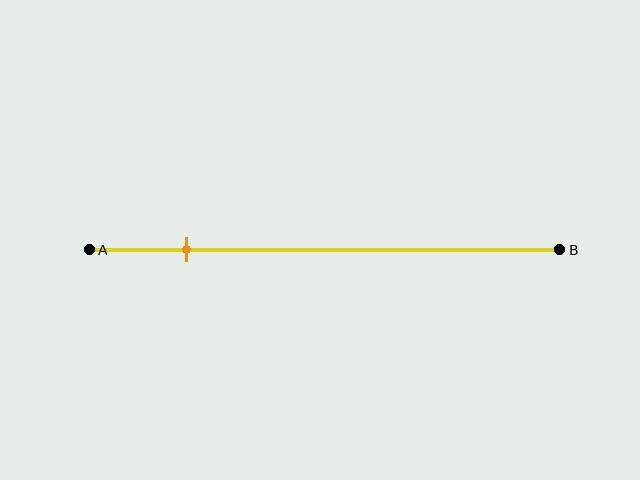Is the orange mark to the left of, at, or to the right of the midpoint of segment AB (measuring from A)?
The orange mark is to the left of the midpoint of segment AB.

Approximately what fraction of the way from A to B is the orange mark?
The orange mark is approximately 20% of the way from A to B.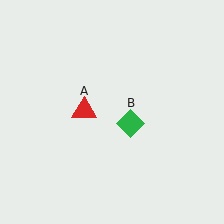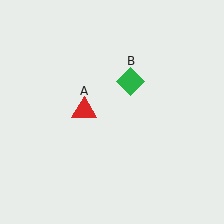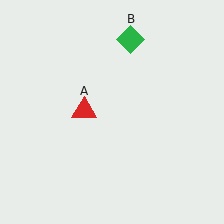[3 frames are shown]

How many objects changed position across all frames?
1 object changed position: green diamond (object B).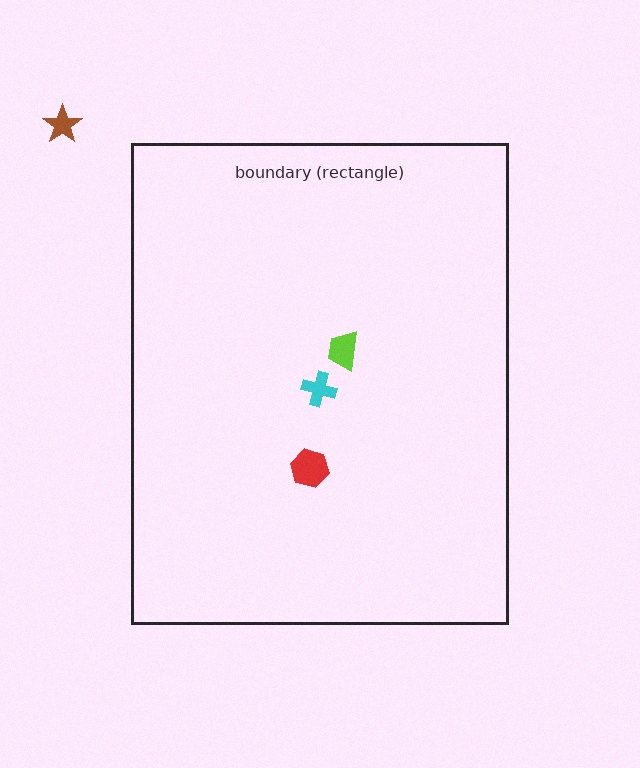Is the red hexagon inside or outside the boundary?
Inside.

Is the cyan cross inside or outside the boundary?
Inside.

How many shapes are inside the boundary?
3 inside, 1 outside.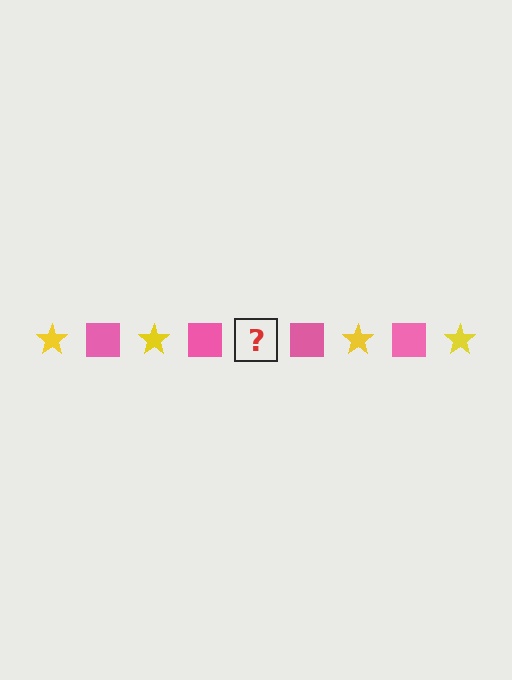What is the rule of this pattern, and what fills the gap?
The rule is that the pattern alternates between yellow star and pink square. The gap should be filled with a yellow star.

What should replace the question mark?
The question mark should be replaced with a yellow star.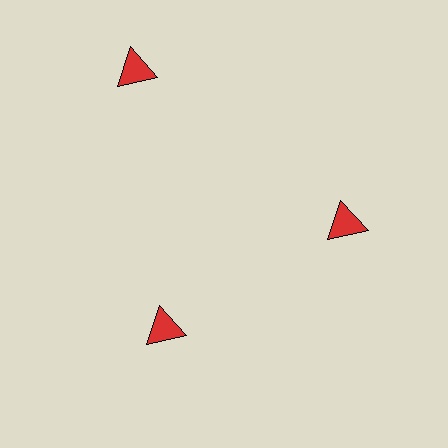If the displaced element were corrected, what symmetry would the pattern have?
It would have 3-fold rotational symmetry — the pattern would map onto itself every 120 degrees.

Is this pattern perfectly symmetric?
No. The 3 red triangles are arranged in a ring, but one element near the 11 o'clock position is pushed outward from the center, breaking the 3-fold rotational symmetry.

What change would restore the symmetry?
The symmetry would be restored by moving it inward, back onto the ring so that all 3 triangles sit at equal angles and equal distance from the center.